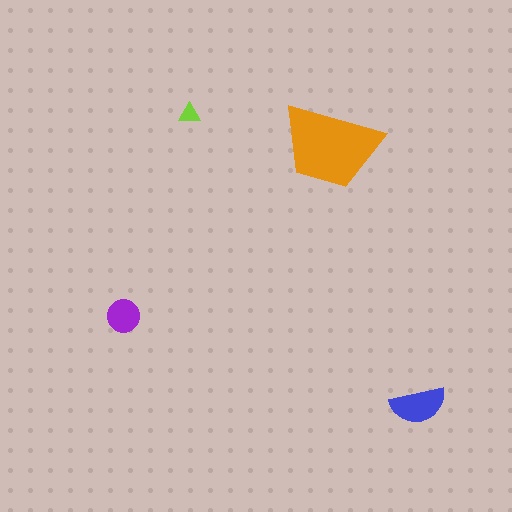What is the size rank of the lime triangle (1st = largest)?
4th.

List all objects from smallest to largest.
The lime triangle, the purple circle, the blue semicircle, the orange trapezoid.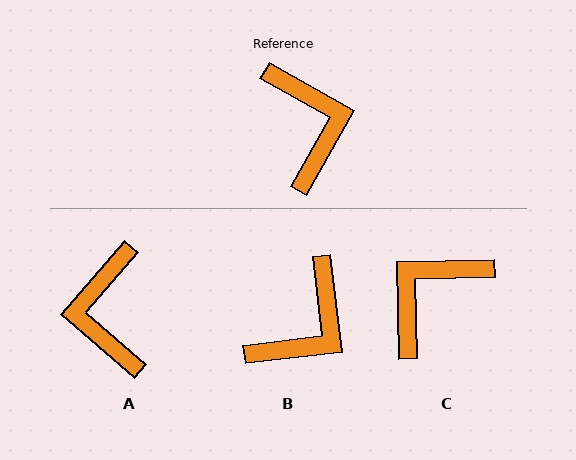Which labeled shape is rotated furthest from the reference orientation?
A, about 169 degrees away.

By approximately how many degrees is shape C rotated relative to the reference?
Approximately 120 degrees counter-clockwise.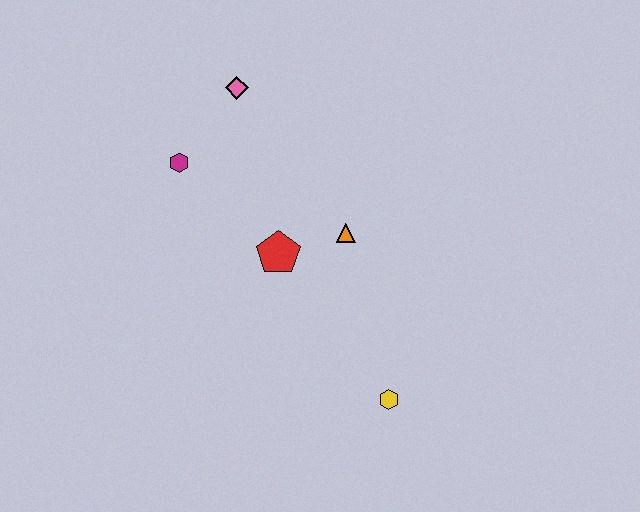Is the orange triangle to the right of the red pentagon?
Yes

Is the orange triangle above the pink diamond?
No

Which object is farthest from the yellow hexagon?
The pink diamond is farthest from the yellow hexagon.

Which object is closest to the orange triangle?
The red pentagon is closest to the orange triangle.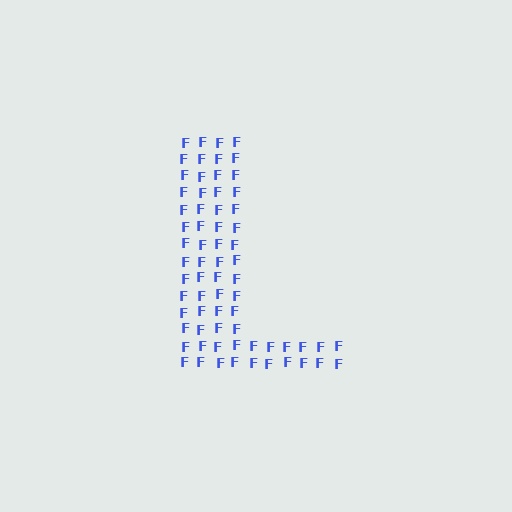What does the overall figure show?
The overall figure shows the letter L.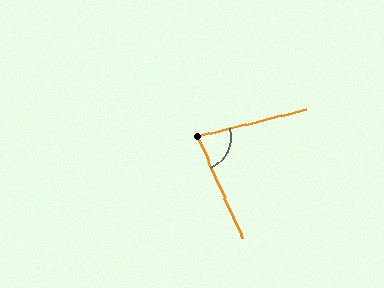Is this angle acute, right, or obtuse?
It is acute.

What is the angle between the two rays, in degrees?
Approximately 80 degrees.